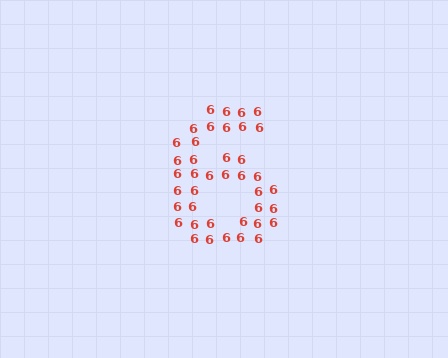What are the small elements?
The small elements are digit 6's.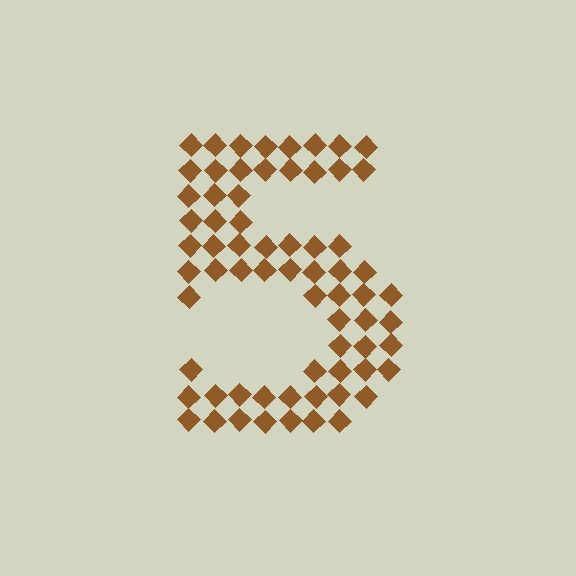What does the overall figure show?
The overall figure shows the digit 5.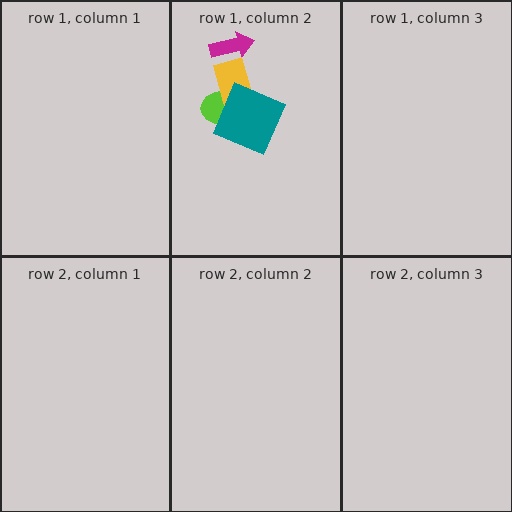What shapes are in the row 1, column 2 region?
The magenta arrow, the lime ellipse, the yellow rectangle, the teal square.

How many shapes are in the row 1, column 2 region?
4.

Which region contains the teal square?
The row 1, column 2 region.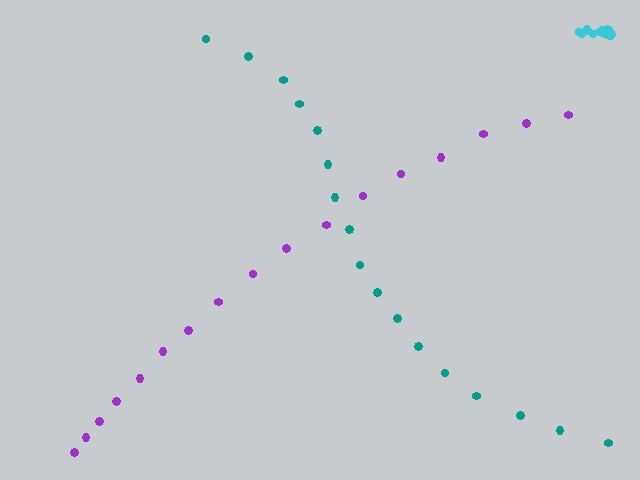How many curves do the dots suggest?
There are 3 distinct paths.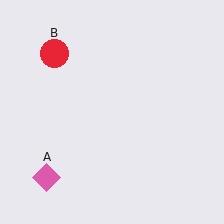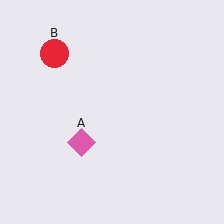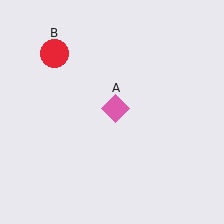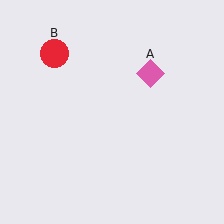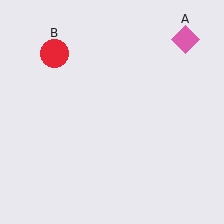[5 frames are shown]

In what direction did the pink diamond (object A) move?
The pink diamond (object A) moved up and to the right.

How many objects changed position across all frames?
1 object changed position: pink diamond (object A).